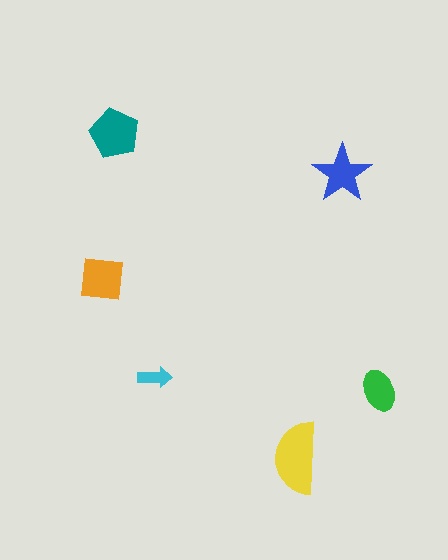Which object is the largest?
The yellow semicircle.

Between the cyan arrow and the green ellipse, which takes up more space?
The green ellipse.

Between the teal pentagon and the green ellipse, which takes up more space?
The teal pentagon.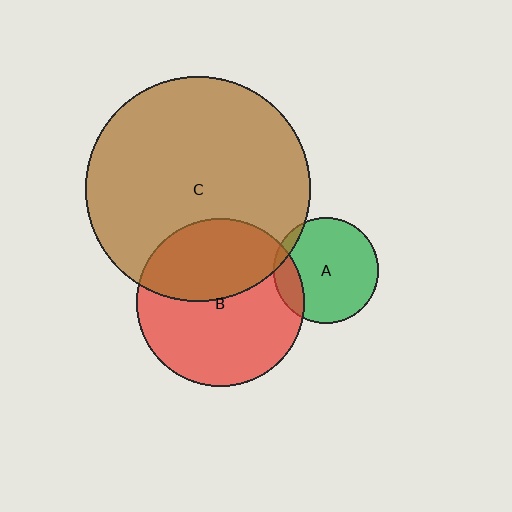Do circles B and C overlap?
Yes.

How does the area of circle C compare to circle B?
Approximately 1.8 times.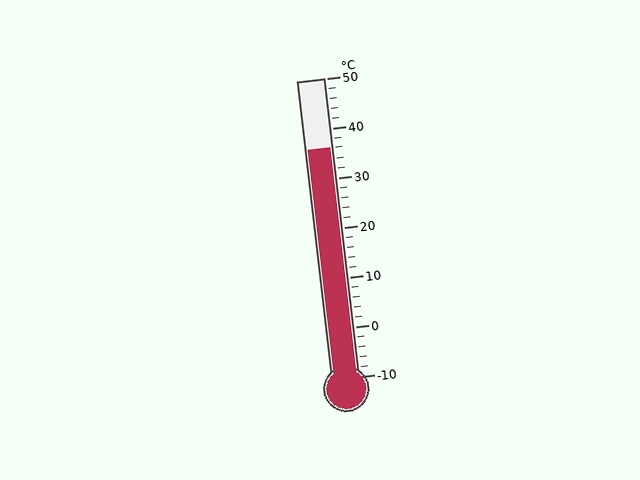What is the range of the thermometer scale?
The thermometer scale ranges from -10°C to 50°C.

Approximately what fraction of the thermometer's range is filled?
The thermometer is filled to approximately 75% of its range.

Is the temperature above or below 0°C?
The temperature is above 0°C.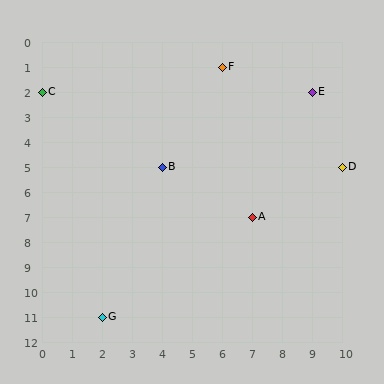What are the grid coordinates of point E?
Point E is at grid coordinates (9, 2).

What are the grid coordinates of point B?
Point B is at grid coordinates (4, 5).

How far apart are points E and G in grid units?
Points E and G are 7 columns and 9 rows apart (about 11.4 grid units diagonally).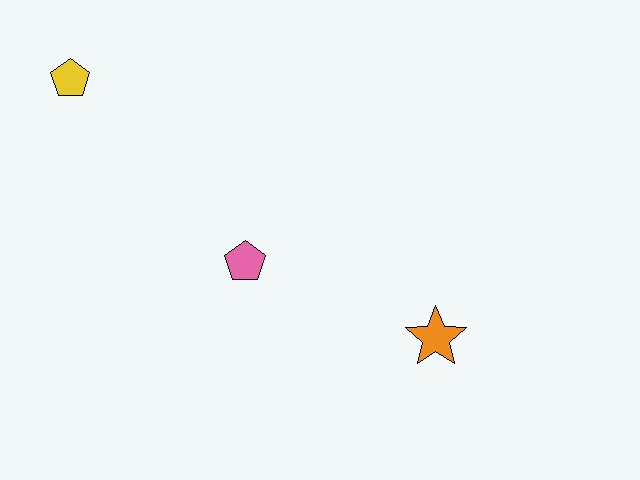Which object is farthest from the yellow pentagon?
The orange star is farthest from the yellow pentagon.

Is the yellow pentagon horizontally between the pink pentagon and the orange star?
No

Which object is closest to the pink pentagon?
The orange star is closest to the pink pentagon.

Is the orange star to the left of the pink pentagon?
No